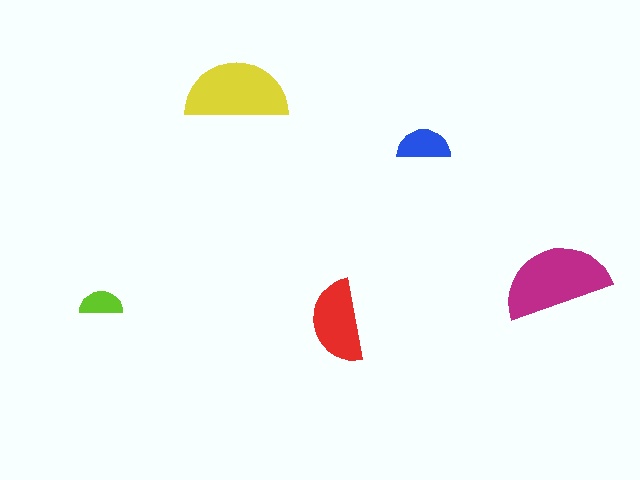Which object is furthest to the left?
The lime semicircle is leftmost.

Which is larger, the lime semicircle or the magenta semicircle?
The magenta one.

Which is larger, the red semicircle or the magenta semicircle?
The magenta one.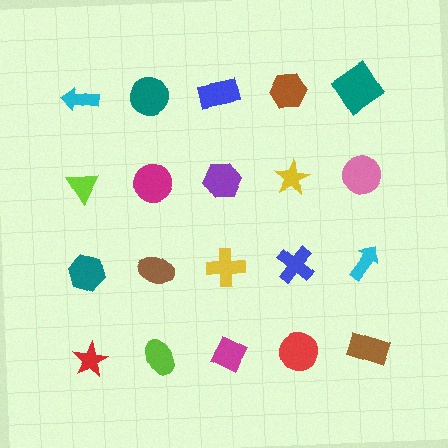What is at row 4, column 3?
A magenta diamond.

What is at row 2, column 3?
A purple hexagon.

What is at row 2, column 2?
A magenta circle.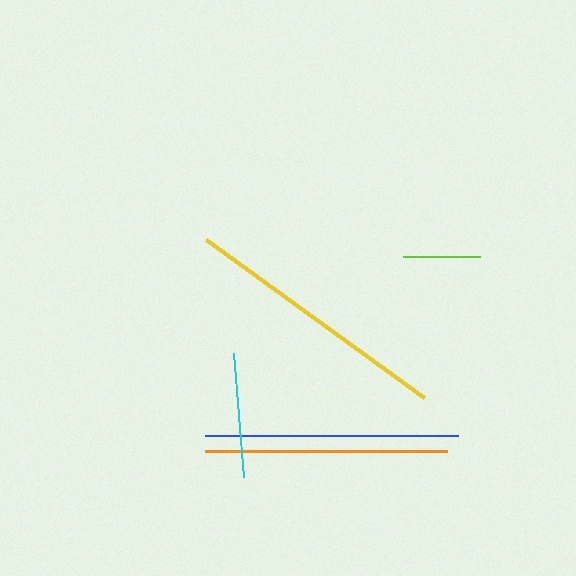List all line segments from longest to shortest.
From longest to shortest: yellow, blue, orange, cyan, lime.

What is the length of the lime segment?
The lime segment is approximately 77 pixels long.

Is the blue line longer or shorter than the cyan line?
The blue line is longer than the cyan line.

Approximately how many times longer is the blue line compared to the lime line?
The blue line is approximately 3.3 times the length of the lime line.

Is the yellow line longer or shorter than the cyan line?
The yellow line is longer than the cyan line.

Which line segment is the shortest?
The lime line is the shortest at approximately 77 pixels.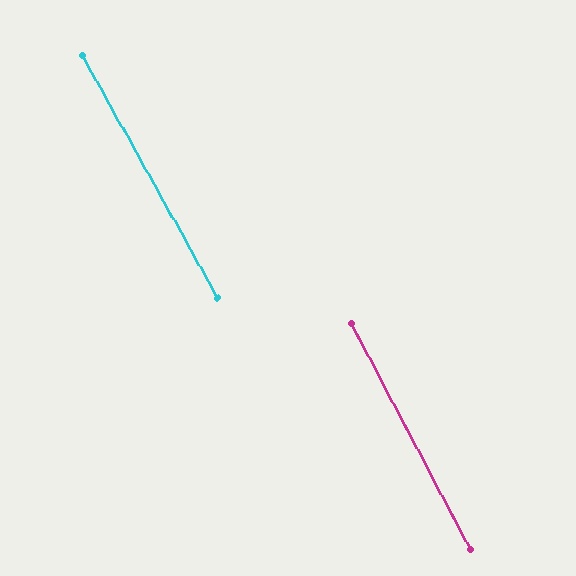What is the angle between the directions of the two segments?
Approximately 2 degrees.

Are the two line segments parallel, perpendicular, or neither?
Parallel — their directions differ by only 1.6°.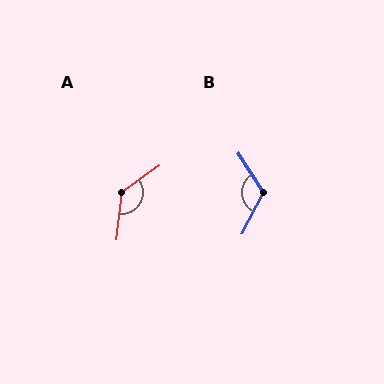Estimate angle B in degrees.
Approximately 120 degrees.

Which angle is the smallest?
B, at approximately 120 degrees.